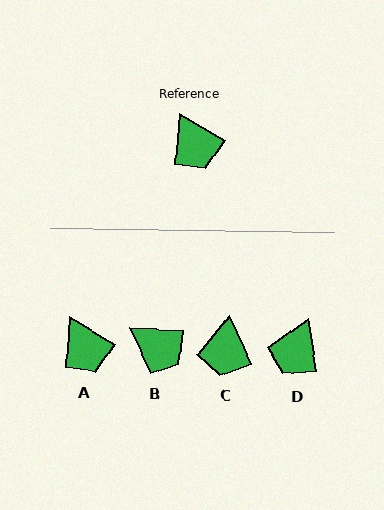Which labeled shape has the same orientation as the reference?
A.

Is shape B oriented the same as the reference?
No, it is off by about 29 degrees.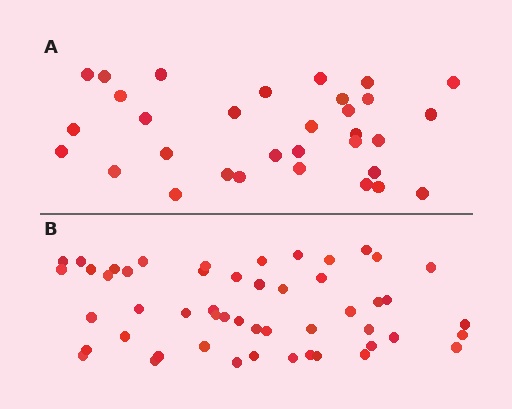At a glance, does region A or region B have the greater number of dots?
Region B (the bottom region) has more dots.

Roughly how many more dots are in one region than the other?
Region B has approximately 20 more dots than region A.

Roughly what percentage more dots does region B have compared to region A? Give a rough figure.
About 60% more.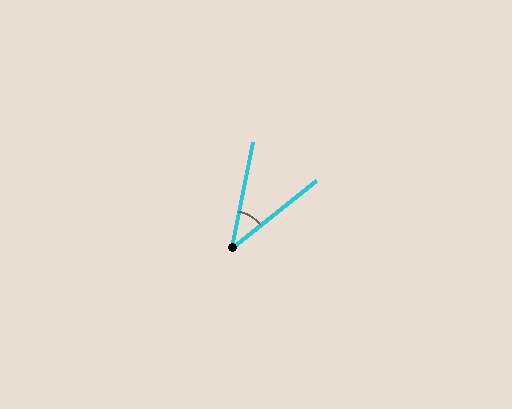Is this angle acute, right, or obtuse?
It is acute.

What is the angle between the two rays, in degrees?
Approximately 40 degrees.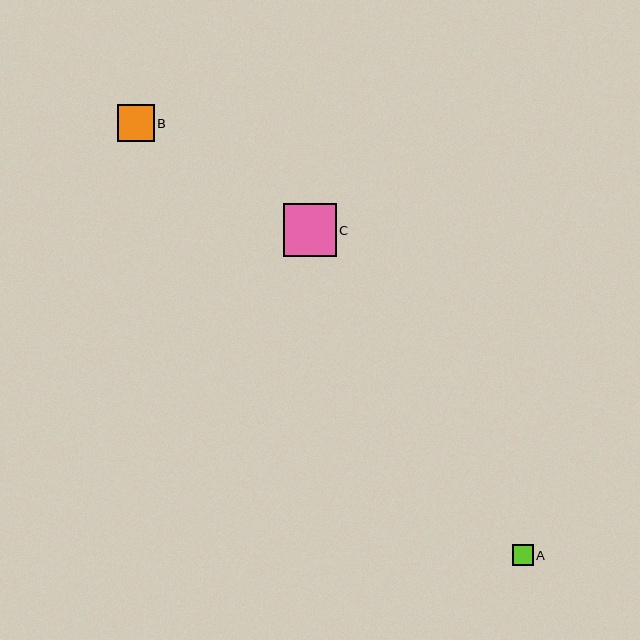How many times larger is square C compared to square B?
Square C is approximately 1.5 times the size of square B.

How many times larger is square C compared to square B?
Square C is approximately 1.5 times the size of square B.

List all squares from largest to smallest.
From largest to smallest: C, B, A.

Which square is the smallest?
Square A is the smallest with a size of approximately 20 pixels.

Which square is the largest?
Square C is the largest with a size of approximately 53 pixels.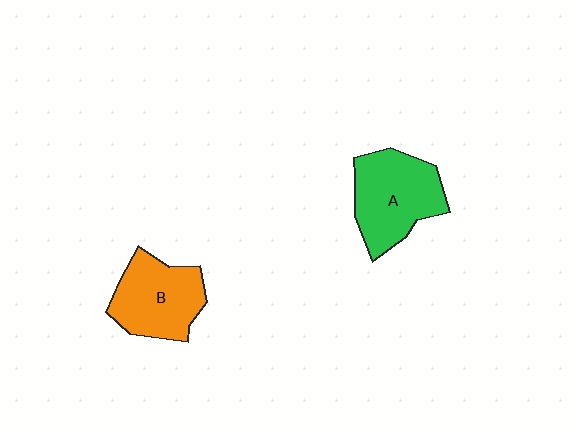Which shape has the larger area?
Shape A (green).